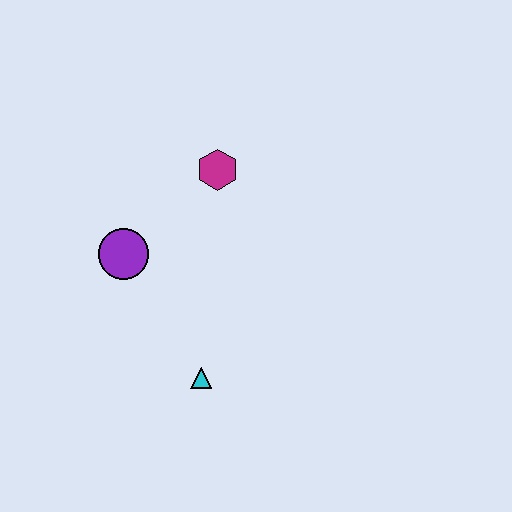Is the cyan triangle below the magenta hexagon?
Yes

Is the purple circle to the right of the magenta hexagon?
No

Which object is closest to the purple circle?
The magenta hexagon is closest to the purple circle.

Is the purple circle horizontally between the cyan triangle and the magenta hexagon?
No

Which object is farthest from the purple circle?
The cyan triangle is farthest from the purple circle.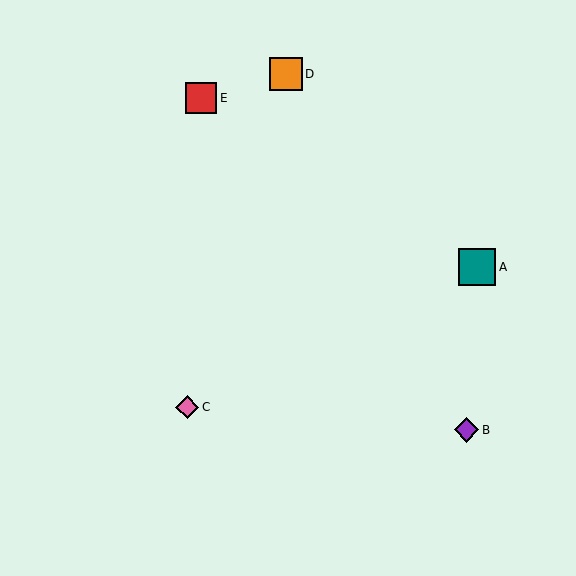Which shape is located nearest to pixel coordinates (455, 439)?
The purple diamond (labeled B) at (466, 430) is nearest to that location.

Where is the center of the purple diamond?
The center of the purple diamond is at (466, 430).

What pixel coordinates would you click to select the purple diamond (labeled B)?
Click at (466, 430) to select the purple diamond B.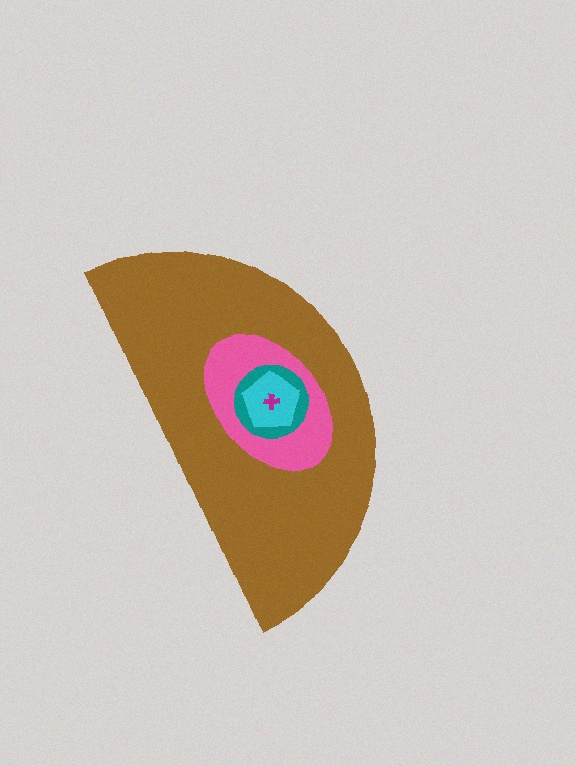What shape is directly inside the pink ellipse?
The teal circle.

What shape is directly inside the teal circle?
The cyan pentagon.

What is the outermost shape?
The brown semicircle.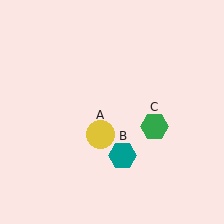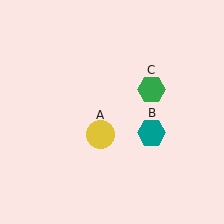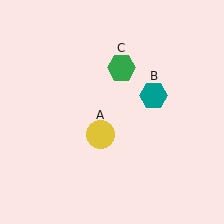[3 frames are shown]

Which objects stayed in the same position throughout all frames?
Yellow circle (object A) remained stationary.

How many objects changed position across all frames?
2 objects changed position: teal hexagon (object B), green hexagon (object C).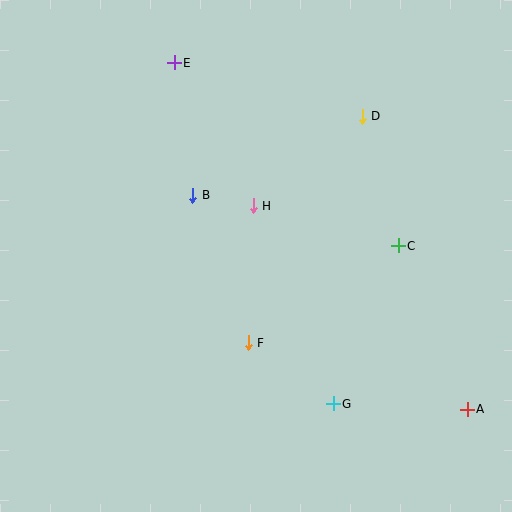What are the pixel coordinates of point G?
Point G is at (333, 404).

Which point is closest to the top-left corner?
Point E is closest to the top-left corner.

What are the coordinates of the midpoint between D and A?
The midpoint between D and A is at (415, 263).